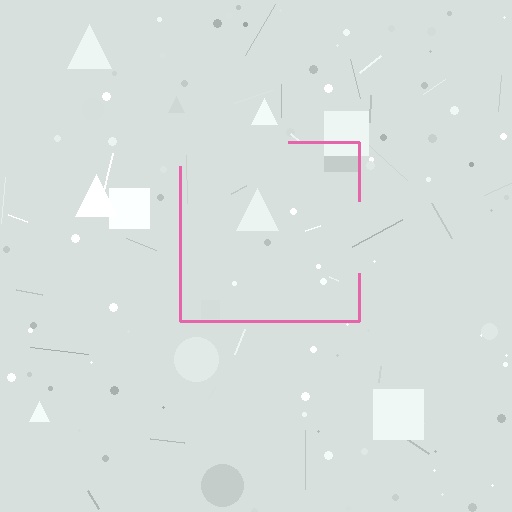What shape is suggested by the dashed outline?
The dashed outline suggests a square.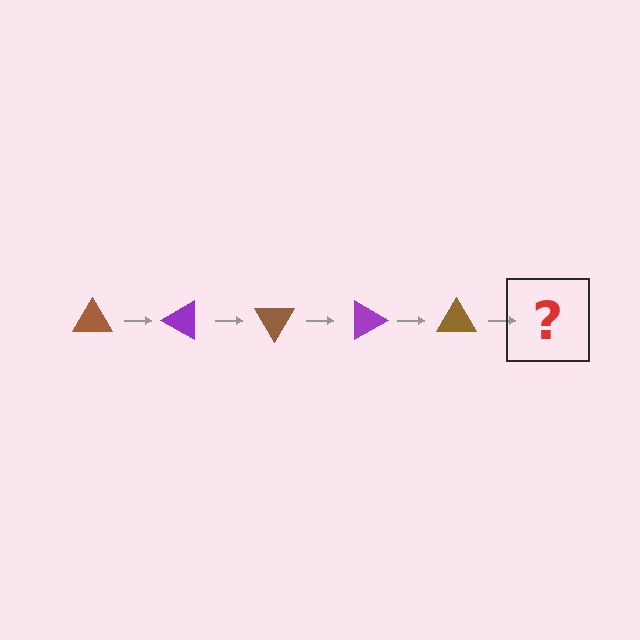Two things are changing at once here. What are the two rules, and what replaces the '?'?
The two rules are that it rotates 30 degrees each step and the color cycles through brown and purple. The '?' should be a purple triangle, rotated 150 degrees from the start.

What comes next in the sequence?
The next element should be a purple triangle, rotated 150 degrees from the start.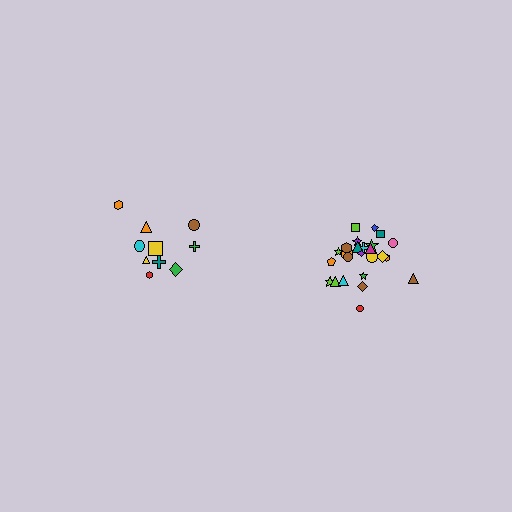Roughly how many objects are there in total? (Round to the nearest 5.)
Roughly 35 objects in total.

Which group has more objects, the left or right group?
The right group.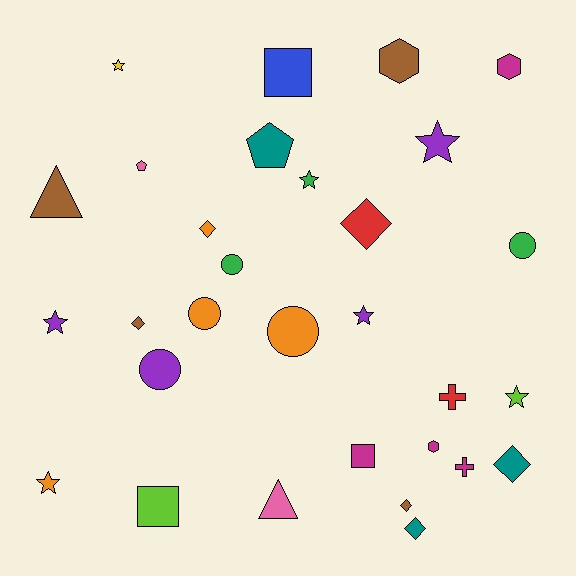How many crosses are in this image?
There are 2 crosses.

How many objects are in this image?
There are 30 objects.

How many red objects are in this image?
There are 2 red objects.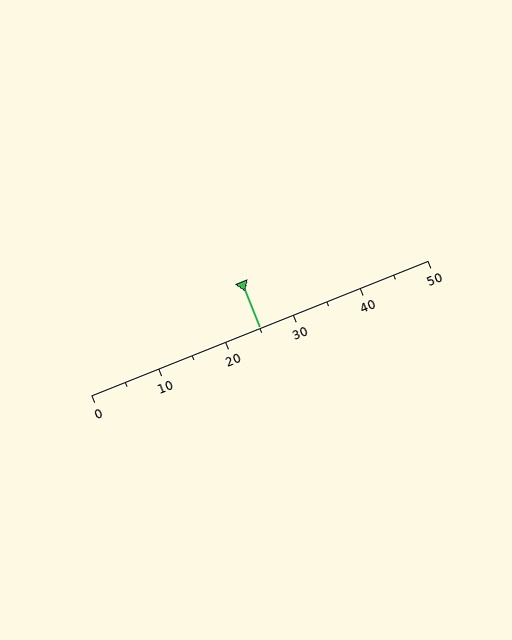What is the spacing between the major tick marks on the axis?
The major ticks are spaced 10 apart.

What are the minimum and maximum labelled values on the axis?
The axis runs from 0 to 50.